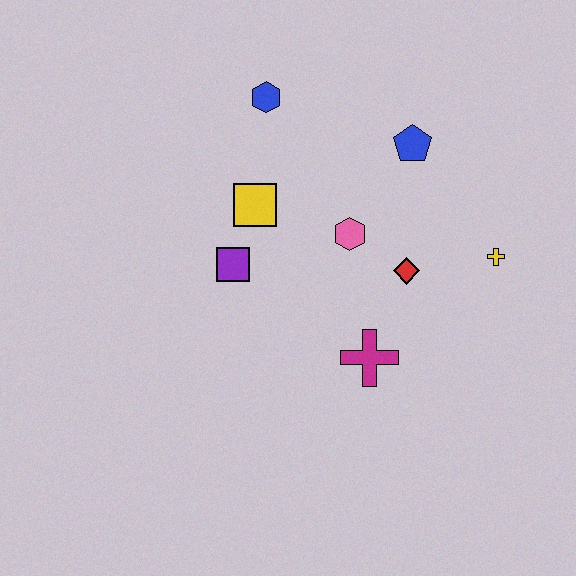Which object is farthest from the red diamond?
The blue hexagon is farthest from the red diamond.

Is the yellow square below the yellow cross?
No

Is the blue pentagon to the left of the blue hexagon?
No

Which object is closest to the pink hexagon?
The red diamond is closest to the pink hexagon.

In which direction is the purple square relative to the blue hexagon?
The purple square is below the blue hexagon.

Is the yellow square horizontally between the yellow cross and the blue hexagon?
No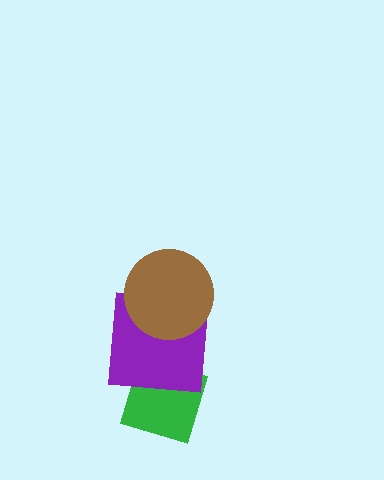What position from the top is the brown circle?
The brown circle is 1st from the top.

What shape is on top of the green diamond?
The purple square is on top of the green diamond.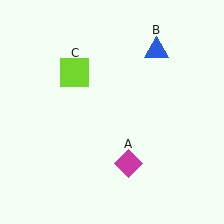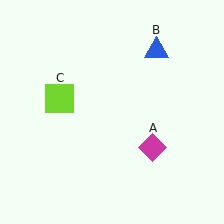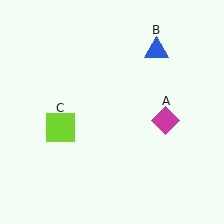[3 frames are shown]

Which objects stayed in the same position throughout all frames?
Blue triangle (object B) remained stationary.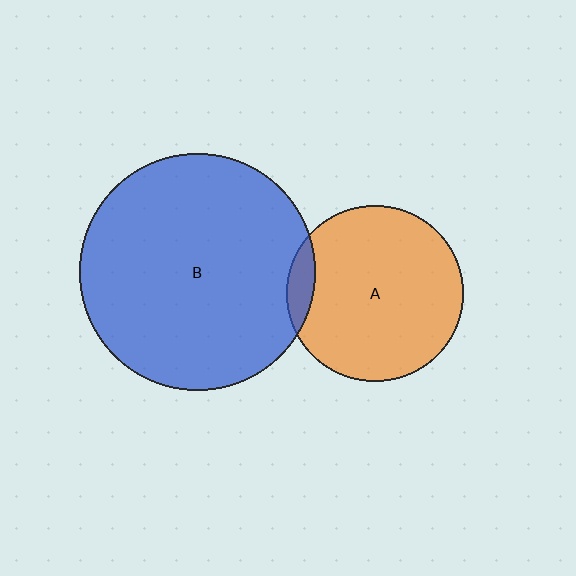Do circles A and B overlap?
Yes.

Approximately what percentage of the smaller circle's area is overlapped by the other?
Approximately 10%.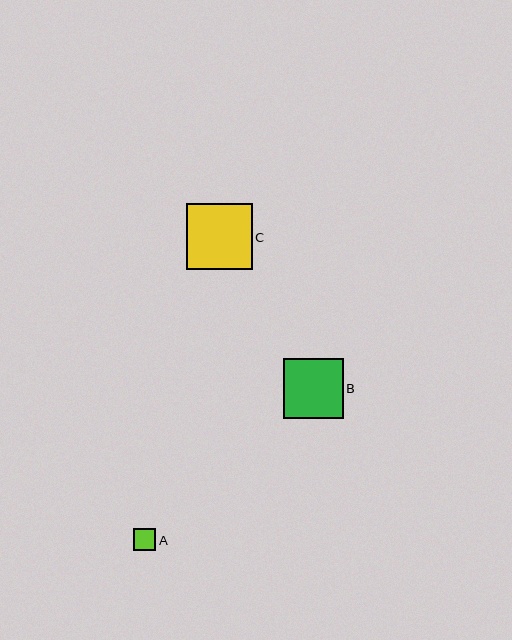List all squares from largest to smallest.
From largest to smallest: C, B, A.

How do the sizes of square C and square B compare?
Square C and square B are approximately the same size.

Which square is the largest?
Square C is the largest with a size of approximately 66 pixels.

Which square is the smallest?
Square A is the smallest with a size of approximately 23 pixels.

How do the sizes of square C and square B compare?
Square C and square B are approximately the same size.